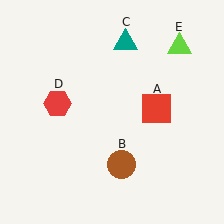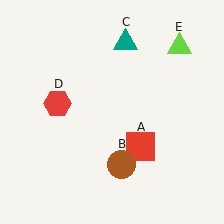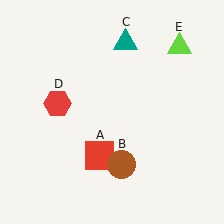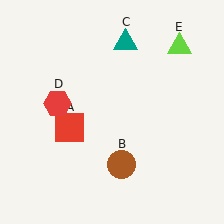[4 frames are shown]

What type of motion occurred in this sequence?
The red square (object A) rotated clockwise around the center of the scene.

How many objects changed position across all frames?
1 object changed position: red square (object A).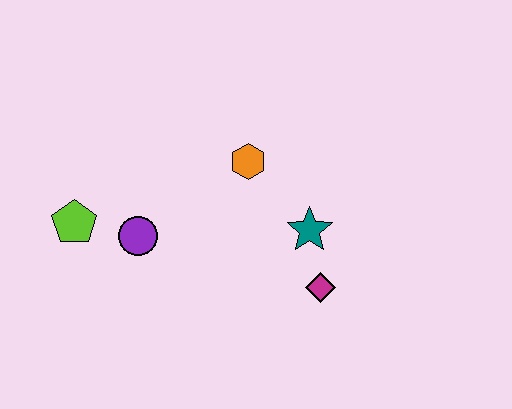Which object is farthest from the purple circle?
The magenta diamond is farthest from the purple circle.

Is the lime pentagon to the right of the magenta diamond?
No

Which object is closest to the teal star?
The magenta diamond is closest to the teal star.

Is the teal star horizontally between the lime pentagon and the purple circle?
No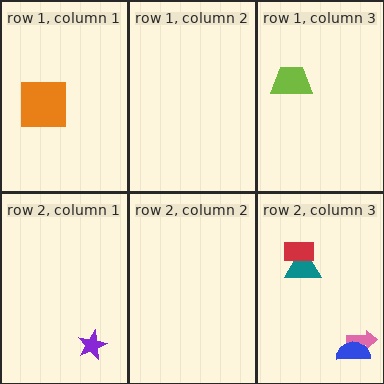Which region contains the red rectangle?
The row 2, column 3 region.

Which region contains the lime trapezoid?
The row 1, column 3 region.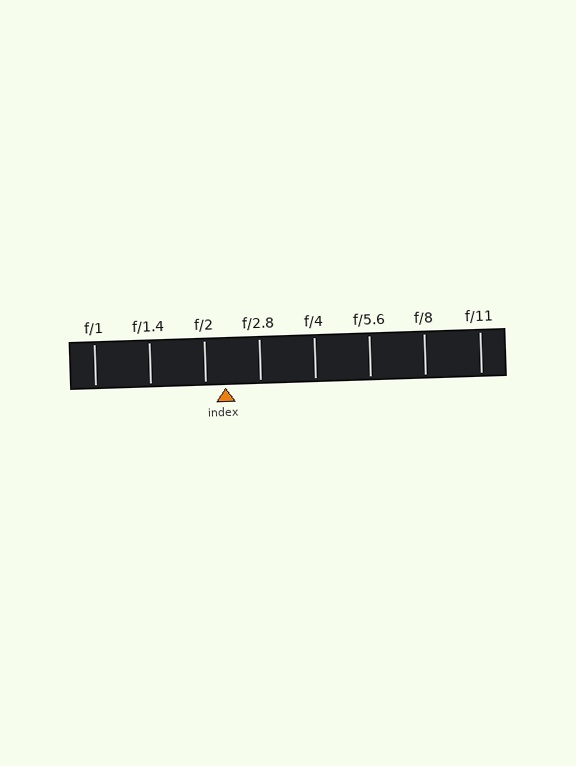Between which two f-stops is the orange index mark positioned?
The index mark is between f/2 and f/2.8.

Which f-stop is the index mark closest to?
The index mark is closest to f/2.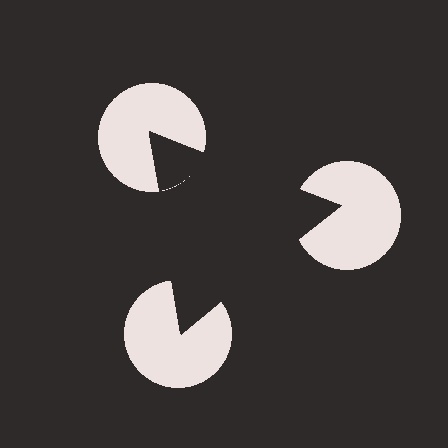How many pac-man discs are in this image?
There are 3 — one at each vertex of the illusory triangle.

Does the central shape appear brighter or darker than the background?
It typically appears slightly darker than the background, even though no actual brightness change is drawn.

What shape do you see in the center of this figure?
An illusory triangle — its edges are inferred from the aligned wedge cuts in the pac-man discs, not physically drawn.